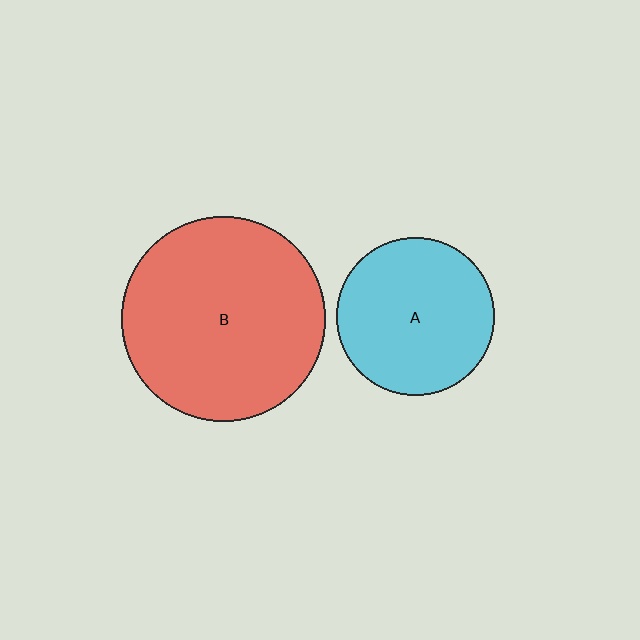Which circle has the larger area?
Circle B (red).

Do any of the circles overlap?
No, none of the circles overlap.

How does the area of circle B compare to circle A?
Approximately 1.7 times.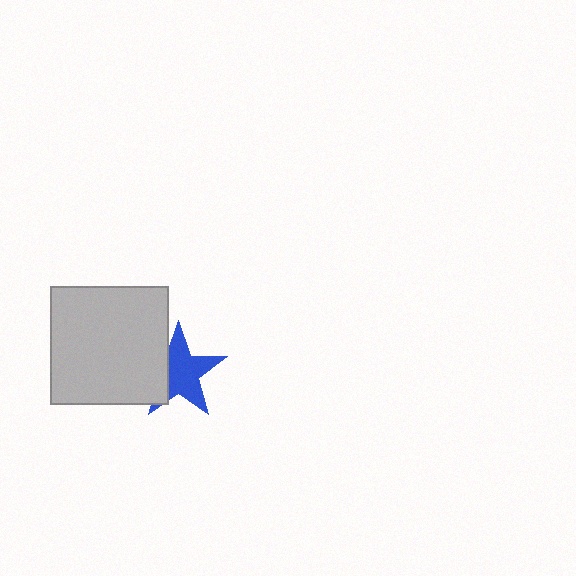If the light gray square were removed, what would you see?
You would see the complete blue star.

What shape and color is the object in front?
The object in front is a light gray square.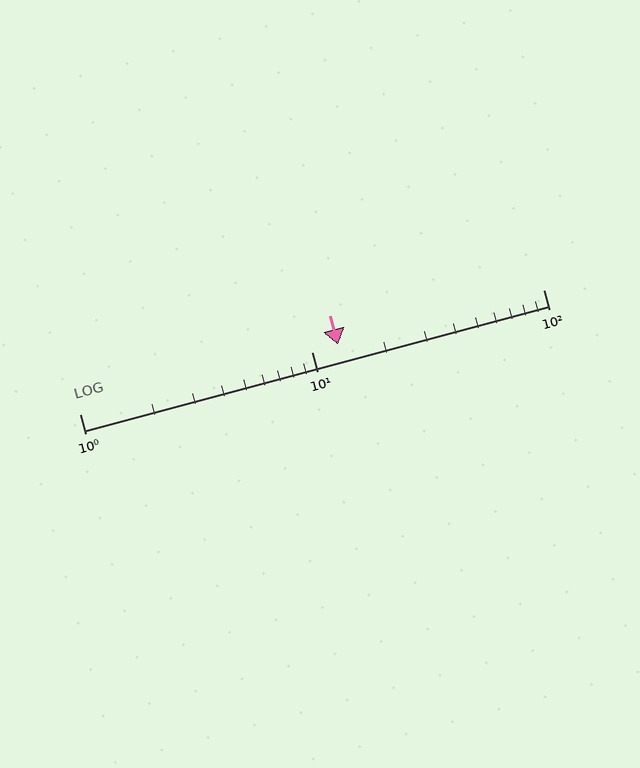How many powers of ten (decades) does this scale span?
The scale spans 2 decades, from 1 to 100.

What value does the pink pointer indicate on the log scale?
The pointer indicates approximately 13.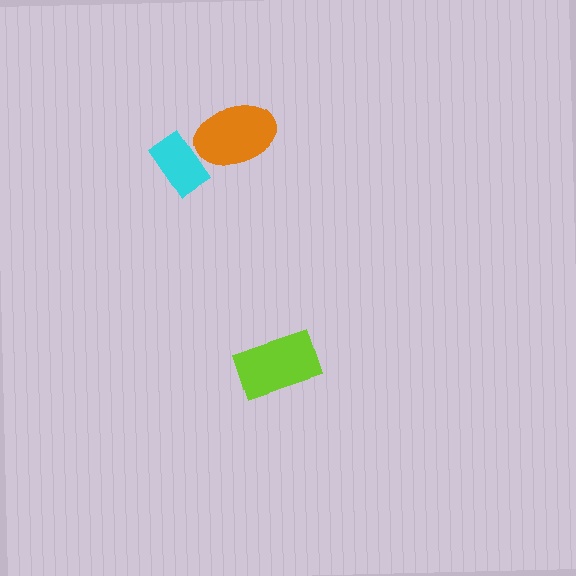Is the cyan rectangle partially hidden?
Yes, it is partially covered by another shape.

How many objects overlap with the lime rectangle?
0 objects overlap with the lime rectangle.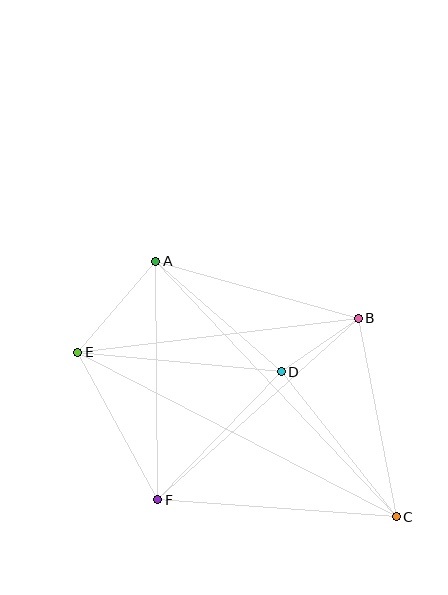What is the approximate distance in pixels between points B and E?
The distance between B and E is approximately 283 pixels.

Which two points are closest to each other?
Points B and D are closest to each other.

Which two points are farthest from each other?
Points C and E are farthest from each other.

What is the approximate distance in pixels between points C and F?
The distance between C and F is approximately 239 pixels.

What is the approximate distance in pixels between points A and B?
The distance between A and B is approximately 211 pixels.